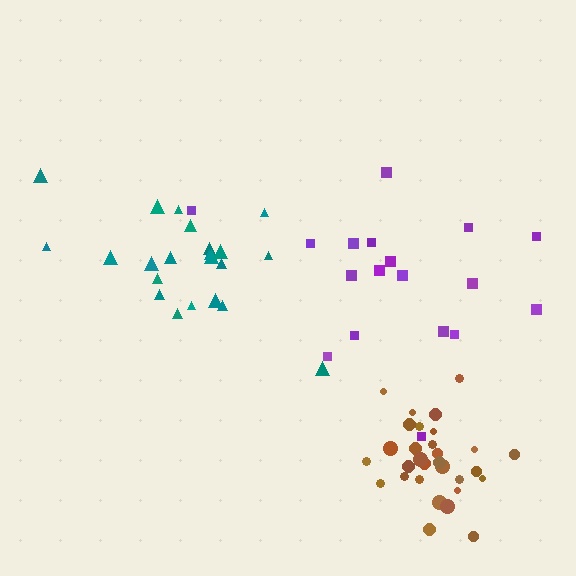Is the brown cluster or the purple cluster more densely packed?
Brown.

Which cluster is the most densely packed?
Brown.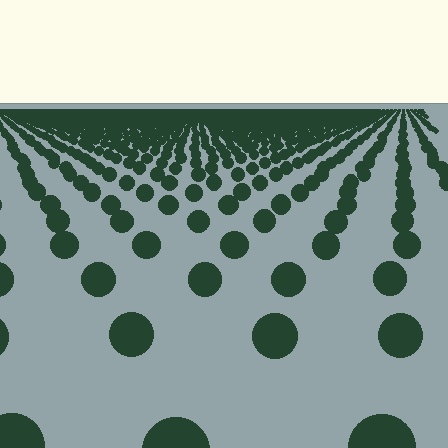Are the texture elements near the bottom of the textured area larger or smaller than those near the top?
Larger. Near the bottom, elements are closer to the viewer and appear at a bigger on-screen size.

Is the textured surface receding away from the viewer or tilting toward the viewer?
The surface is receding away from the viewer. Texture elements get smaller and denser toward the top.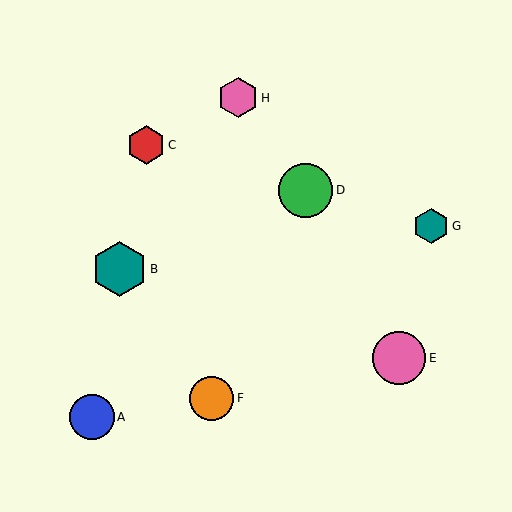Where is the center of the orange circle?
The center of the orange circle is at (212, 398).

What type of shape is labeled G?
Shape G is a teal hexagon.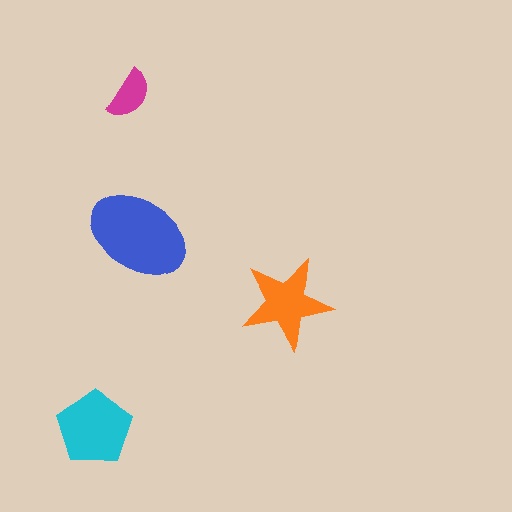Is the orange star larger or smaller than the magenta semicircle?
Larger.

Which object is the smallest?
The magenta semicircle.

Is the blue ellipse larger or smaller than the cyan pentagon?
Larger.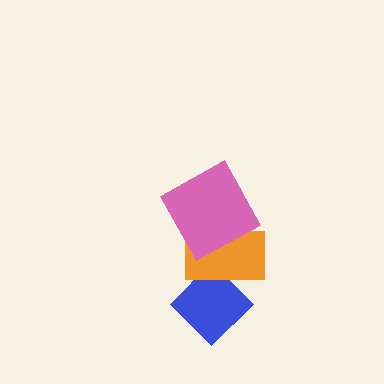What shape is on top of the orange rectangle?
The pink square is on top of the orange rectangle.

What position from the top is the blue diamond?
The blue diamond is 3rd from the top.